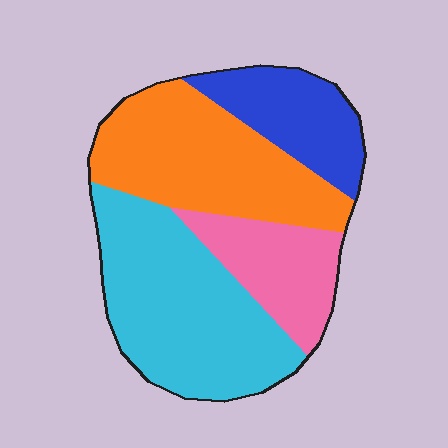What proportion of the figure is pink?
Pink covers around 15% of the figure.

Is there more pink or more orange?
Orange.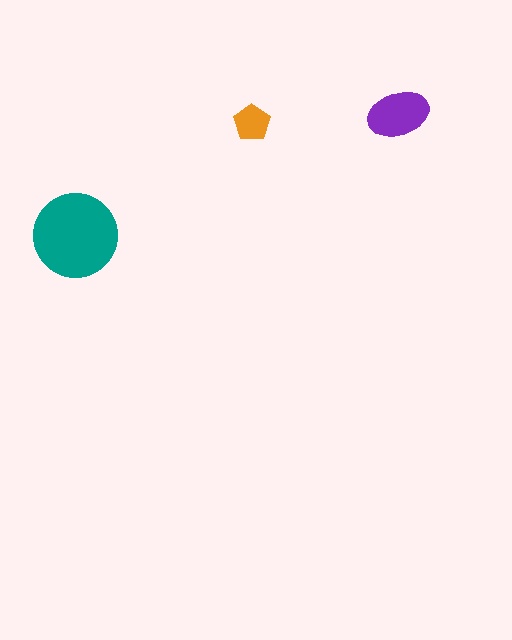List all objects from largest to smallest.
The teal circle, the purple ellipse, the orange pentagon.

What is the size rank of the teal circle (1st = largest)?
1st.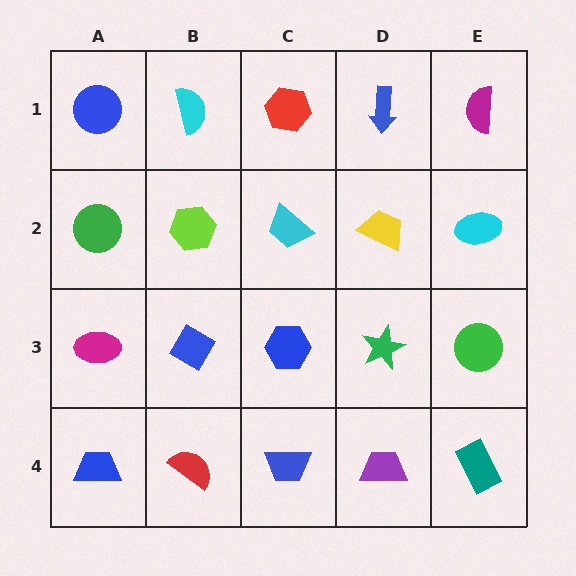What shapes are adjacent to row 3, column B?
A lime hexagon (row 2, column B), a red semicircle (row 4, column B), a magenta ellipse (row 3, column A), a blue hexagon (row 3, column C).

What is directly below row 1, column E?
A cyan ellipse.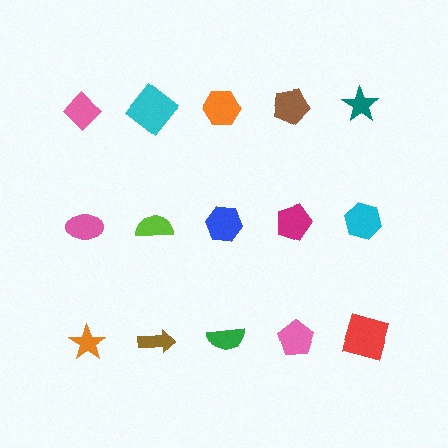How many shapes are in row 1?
5 shapes.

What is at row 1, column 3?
An orange hexagon.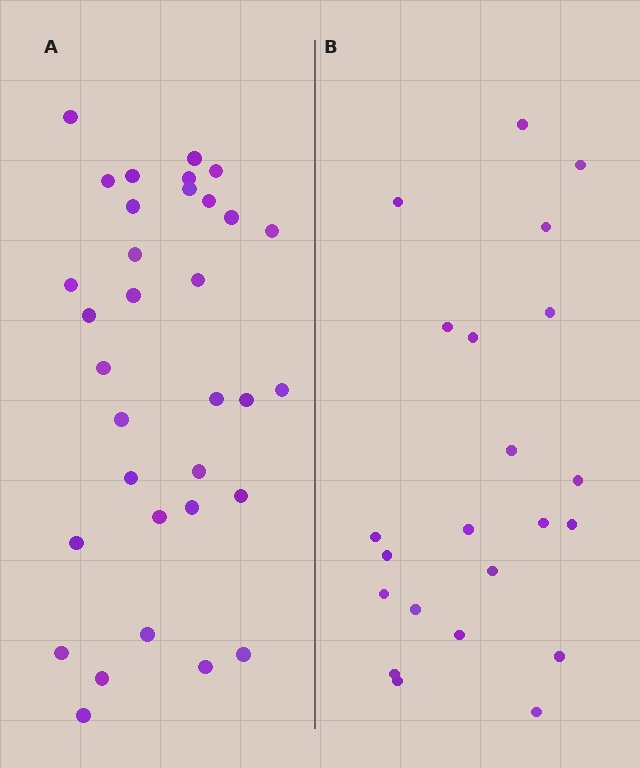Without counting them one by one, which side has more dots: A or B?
Region A (the left region) has more dots.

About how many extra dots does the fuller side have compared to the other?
Region A has roughly 12 or so more dots than region B.